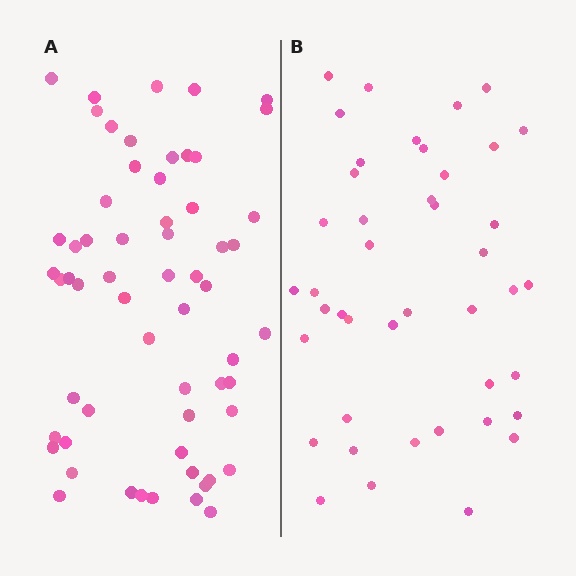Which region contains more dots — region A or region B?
Region A (the left region) has more dots.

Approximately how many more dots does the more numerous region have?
Region A has approximately 15 more dots than region B.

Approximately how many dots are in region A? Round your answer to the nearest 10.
About 60 dots.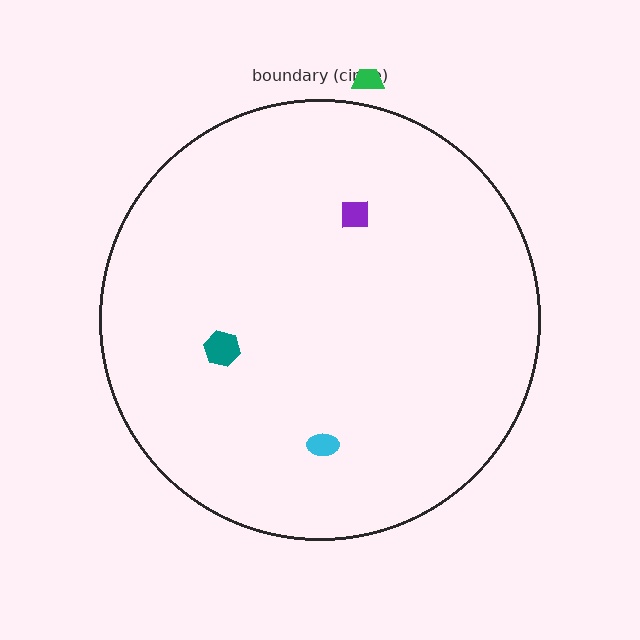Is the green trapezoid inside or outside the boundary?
Outside.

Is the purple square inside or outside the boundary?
Inside.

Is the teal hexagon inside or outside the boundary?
Inside.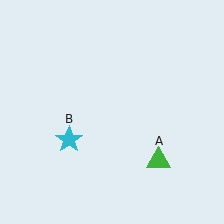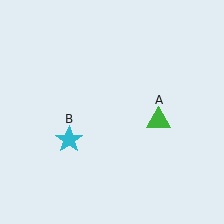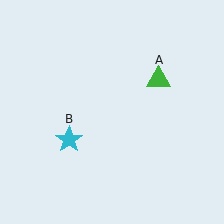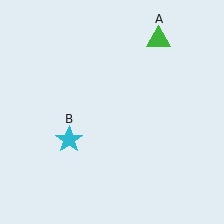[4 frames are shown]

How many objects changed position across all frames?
1 object changed position: green triangle (object A).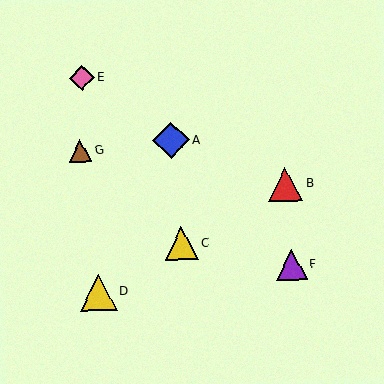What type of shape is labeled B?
Shape B is a red triangle.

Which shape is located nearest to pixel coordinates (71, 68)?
The pink diamond (labeled E) at (82, 78) is nearest to that location.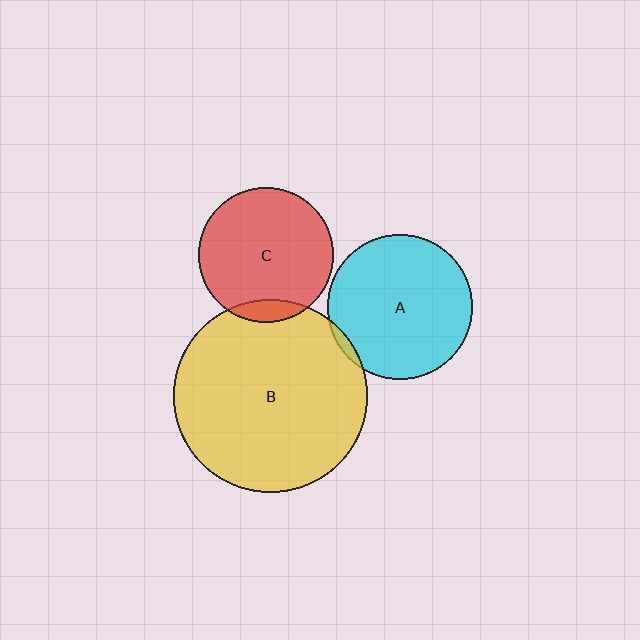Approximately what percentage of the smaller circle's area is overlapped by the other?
Approximately 5%.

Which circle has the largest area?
Circle B (yellow).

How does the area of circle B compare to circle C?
Approximately 2.1 times.